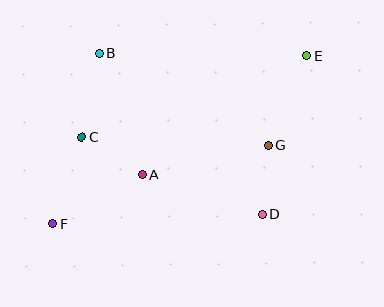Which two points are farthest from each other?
Points E and F are farthest from each other.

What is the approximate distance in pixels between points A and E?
The distance between A and E is approximately 202 pixels.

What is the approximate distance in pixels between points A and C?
The distance between A and C is approximately 71 pixels.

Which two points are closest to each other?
Points D and G are closest to each other.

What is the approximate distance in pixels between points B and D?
The distance between B and D is approximately 229 pixels.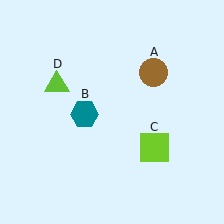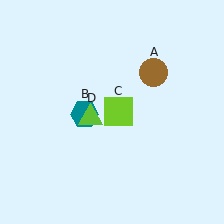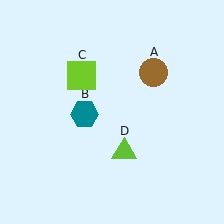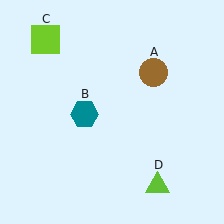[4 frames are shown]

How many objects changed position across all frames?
2 objects changed position: lime square (object C), lime triangle (object D).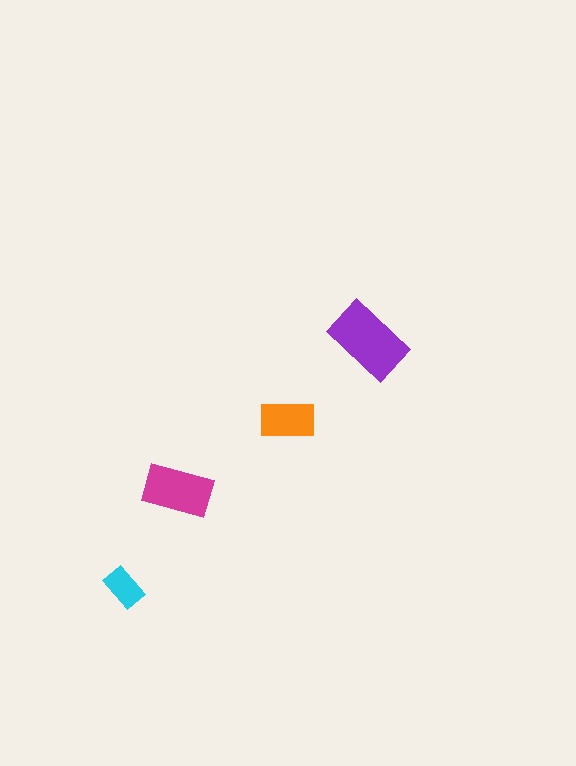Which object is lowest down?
The cyan rectangle is bottommost.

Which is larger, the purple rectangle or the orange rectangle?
The purple one.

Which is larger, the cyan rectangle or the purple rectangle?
The purple one.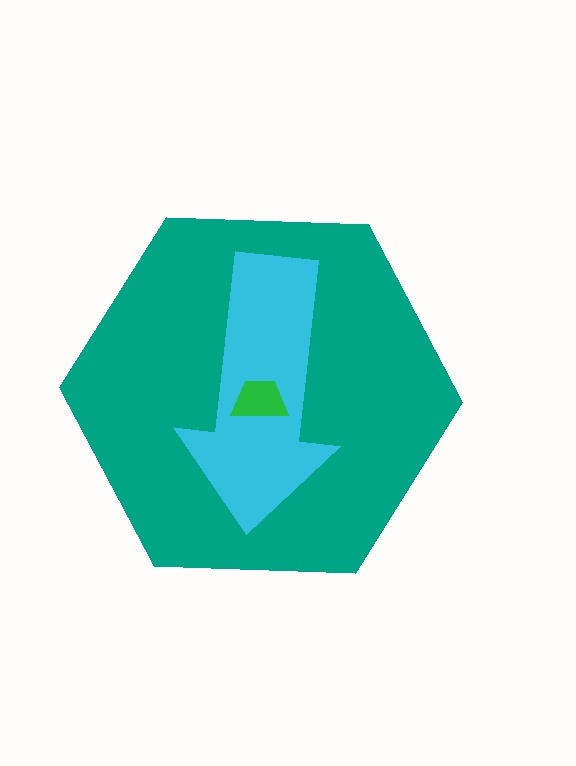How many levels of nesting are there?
3.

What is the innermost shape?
The green trapezoid.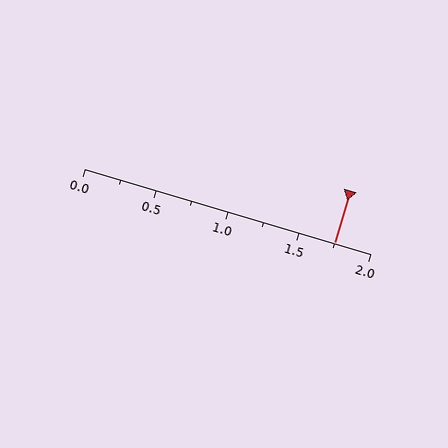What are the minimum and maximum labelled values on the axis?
The axis runs from 0.0 to 2.0.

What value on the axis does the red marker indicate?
The marker indicates approximately 1.75.